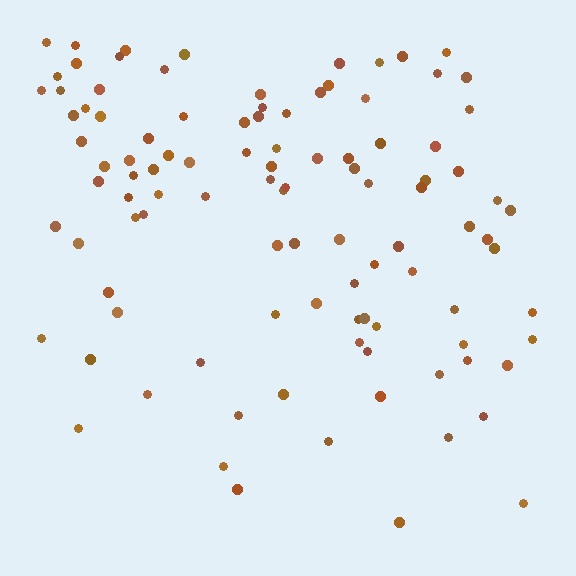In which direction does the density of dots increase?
From bottom to top, with the top side densest.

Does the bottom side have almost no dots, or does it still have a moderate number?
Still a moderate number, just noticeably fewer than the top.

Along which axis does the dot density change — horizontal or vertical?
Vertical.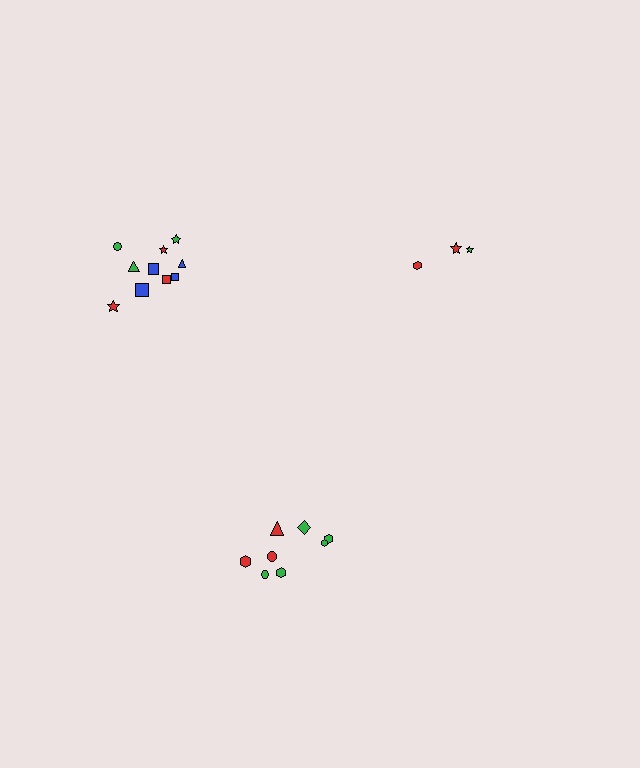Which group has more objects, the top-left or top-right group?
The top-left group.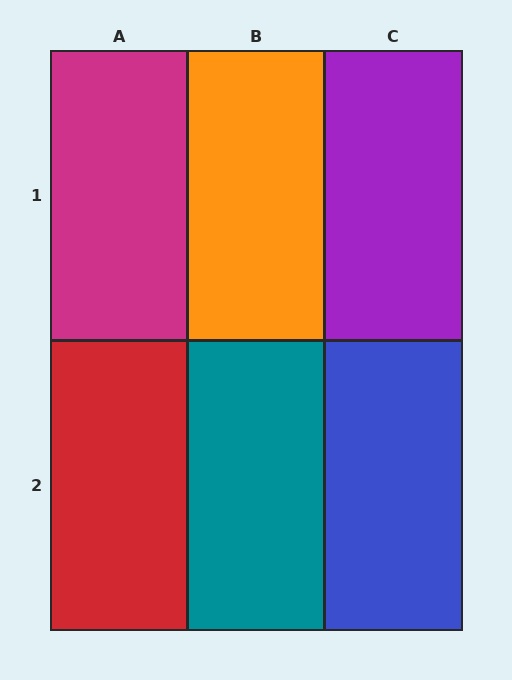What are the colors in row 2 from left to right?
Red, teal, blue.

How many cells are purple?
1 cell is purple.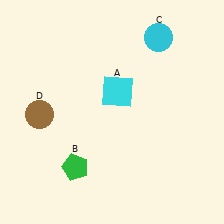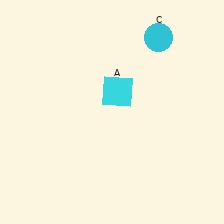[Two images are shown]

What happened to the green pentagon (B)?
The green pentagon (B) was removed in Image 2. It was in the bottom-left area of Image 1.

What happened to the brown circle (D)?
The brown circle (D) was removed in Image 2. It was in the bottom-left area of Image 1.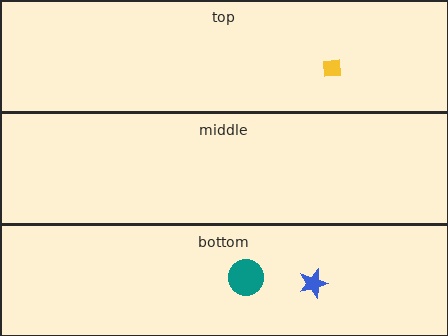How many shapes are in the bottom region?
2.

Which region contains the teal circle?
The bottom region.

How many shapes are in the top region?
1.